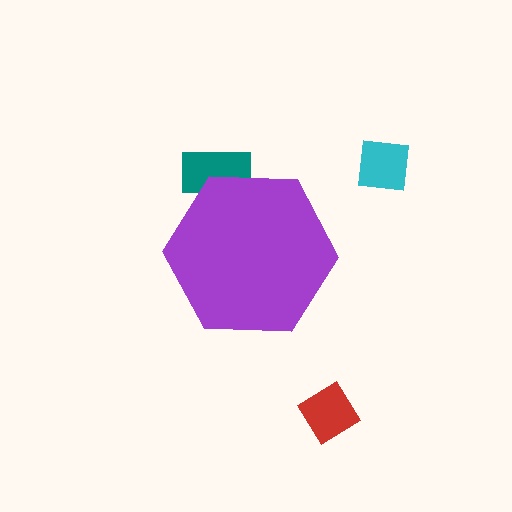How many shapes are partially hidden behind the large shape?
1 shape is partially hidden.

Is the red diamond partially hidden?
No, the red diamond is fully visible.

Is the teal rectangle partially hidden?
Yes, the teal rectangle is partially hidden behind the purple hexagon.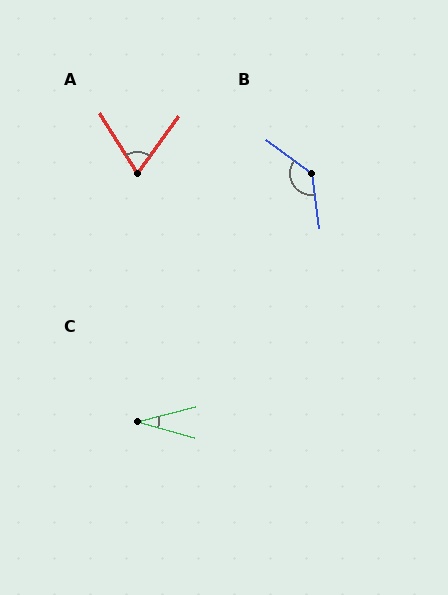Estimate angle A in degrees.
Approximately 68 degrees.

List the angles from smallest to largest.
C (29°), A (68°), B (134°).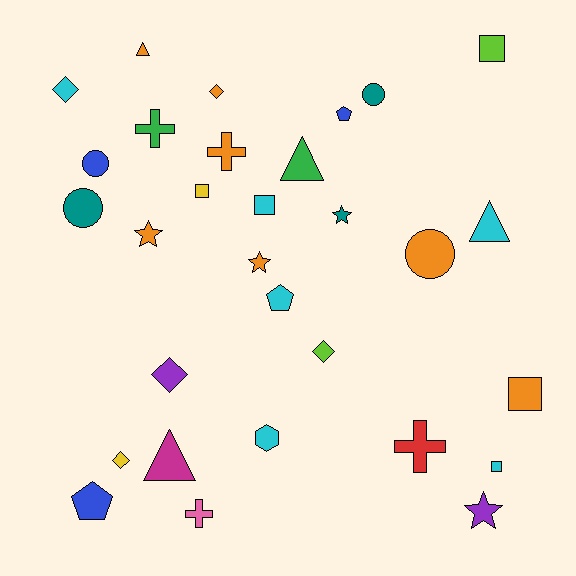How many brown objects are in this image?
There are no brown objects.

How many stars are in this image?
There are 4 stars.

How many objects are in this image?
There are 30 objects.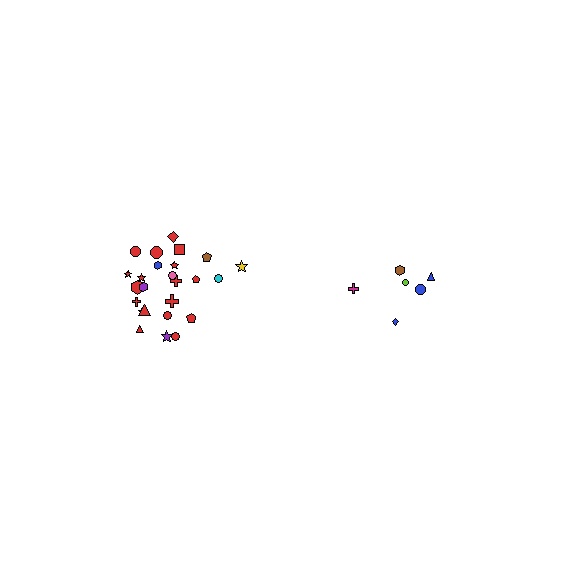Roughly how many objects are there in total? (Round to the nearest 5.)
Roughly 30 objects in total.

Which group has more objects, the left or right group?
The left group.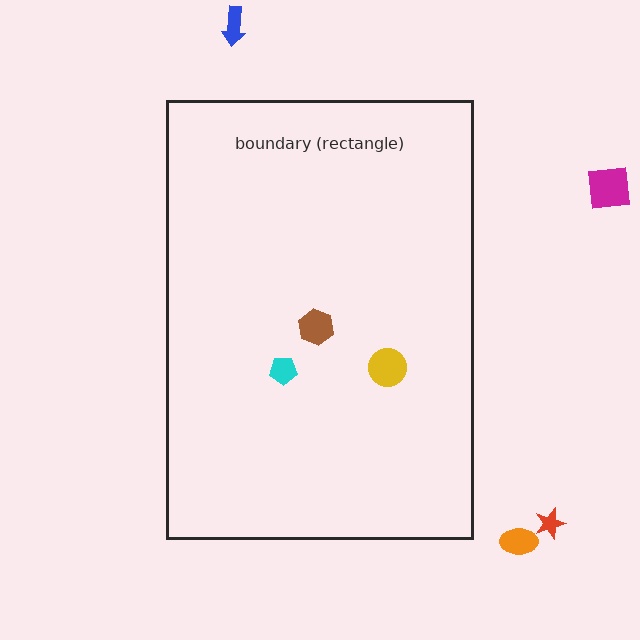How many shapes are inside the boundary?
3 inside, 4 outside.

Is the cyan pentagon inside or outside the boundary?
Inside.